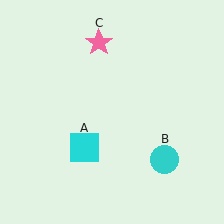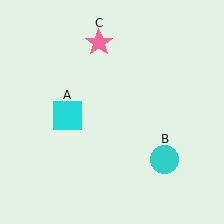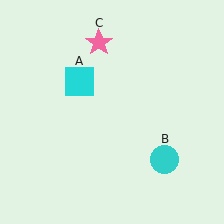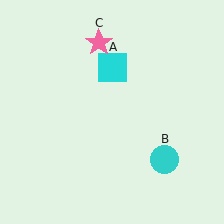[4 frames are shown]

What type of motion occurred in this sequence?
The cyan square (object A) rotated clockwise around the center of the scene.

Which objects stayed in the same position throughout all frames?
Cyan circle (object B) and pink star (object C) remained stationary.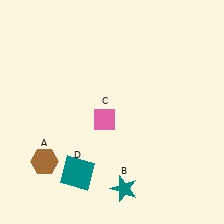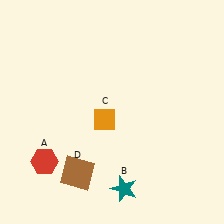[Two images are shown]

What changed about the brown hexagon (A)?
In Image 1, A is brown. In Image 2, it changed to red.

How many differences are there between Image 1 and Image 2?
There are 3 differences between the two images.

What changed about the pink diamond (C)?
In Image 1, C is pink. In Image 2, it changed to orange.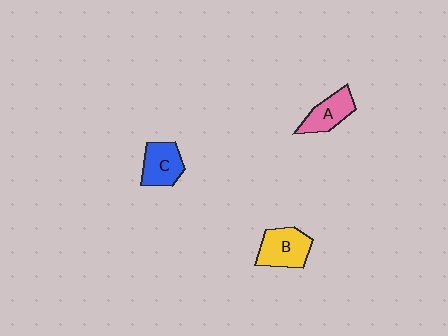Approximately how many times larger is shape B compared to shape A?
Approximately 1.2 times.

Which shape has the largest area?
Shape B (yellow).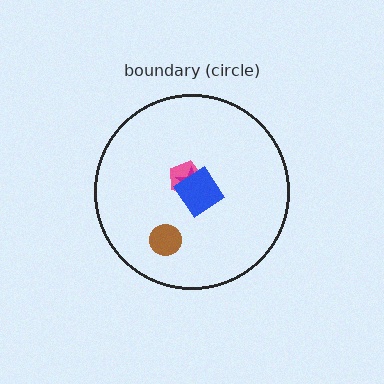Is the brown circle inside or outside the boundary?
Inside.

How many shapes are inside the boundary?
4 inside, 0 outside.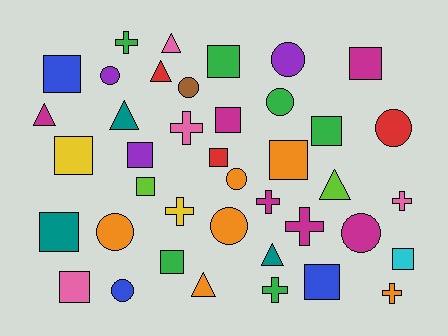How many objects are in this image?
There are 40 objects.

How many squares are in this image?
There are 15 squares.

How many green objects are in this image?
There are 6 green objects.